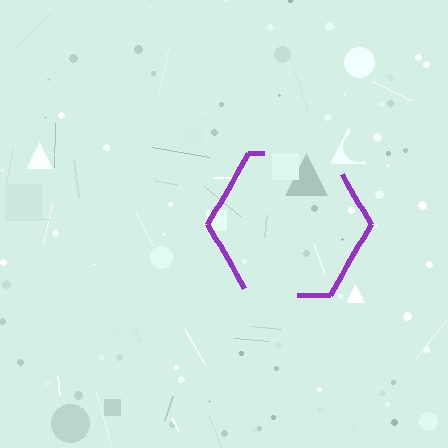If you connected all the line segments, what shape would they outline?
They would outline a hexagon.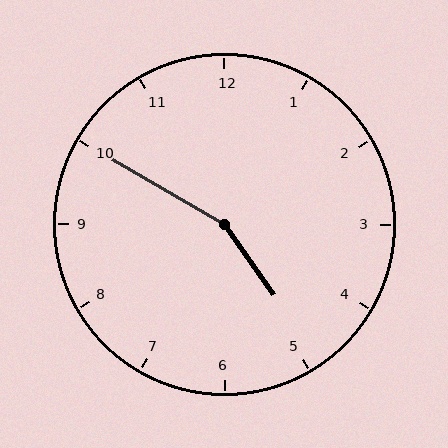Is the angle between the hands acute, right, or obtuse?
It is obtuse.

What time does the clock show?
4:50.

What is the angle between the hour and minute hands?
Approximately 155 degrees.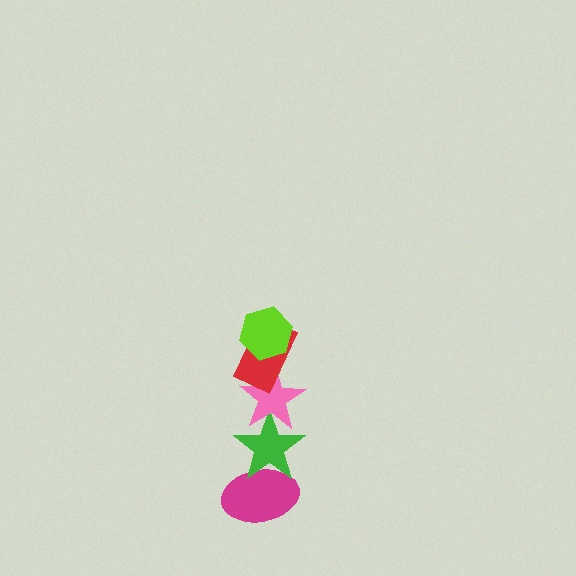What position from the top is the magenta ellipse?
The magenta ellipse is 5th from the top.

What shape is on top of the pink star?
The red rectangle is on top of the pink star.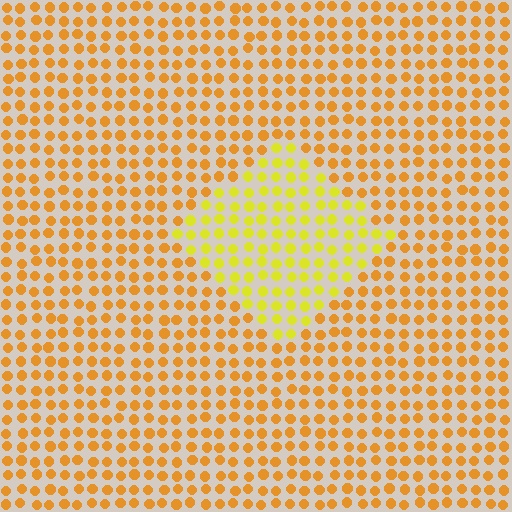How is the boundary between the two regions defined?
The boundary is defined purely by a slight shift in hue (about 29 degrees). Spacing, size, and orientation are identical on both sides.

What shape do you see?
I see a diamond.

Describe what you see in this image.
The image is filled with small orange elements in a uniform arrangement. A diamond-shaped region is visible where the elements are tinted to a slightly different hue, forming a subtle color boundary.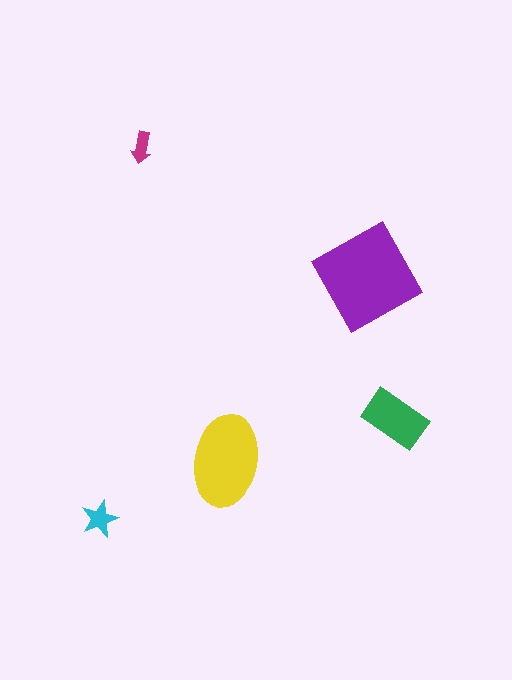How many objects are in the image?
There are 5 objects in the image.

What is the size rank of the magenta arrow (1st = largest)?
5th.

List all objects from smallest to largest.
The magenta arrow, the cyan star, the green rectangle, the yellow ellipse, the purple diamond.